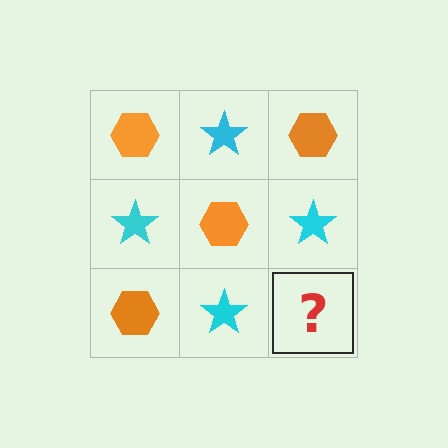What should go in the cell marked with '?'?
The missing cell should contain an orange hexagon.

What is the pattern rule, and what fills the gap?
The rule is that it alternates orange hexagon and cyan star in a checkerboard pattern. The gap should be filled with an orange hexagon.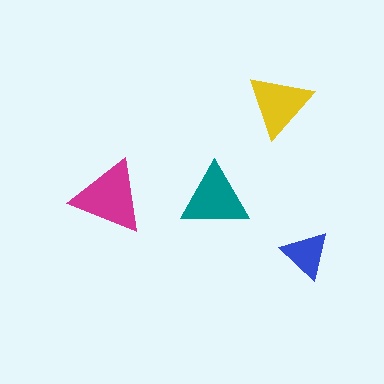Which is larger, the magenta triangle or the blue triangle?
The magenta one.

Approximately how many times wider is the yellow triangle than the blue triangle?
About 1.5 times wider.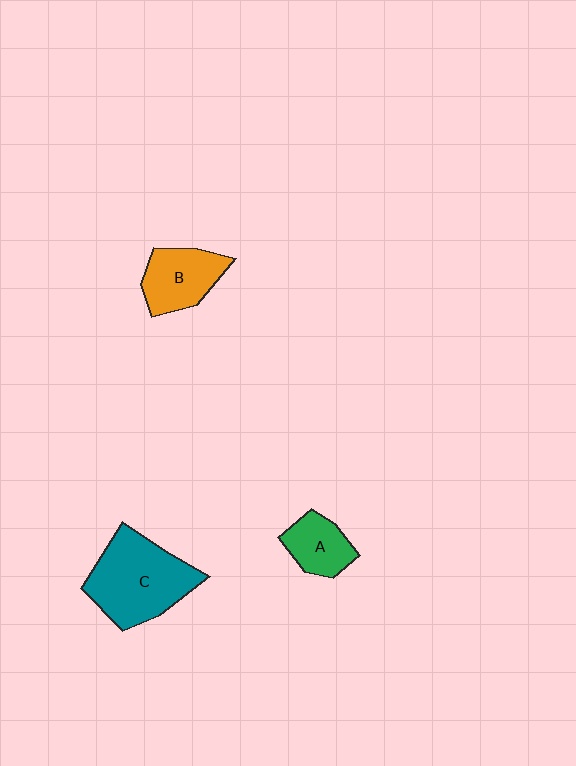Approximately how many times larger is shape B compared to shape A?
Approximately 1.3 times.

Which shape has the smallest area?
Shape A (green).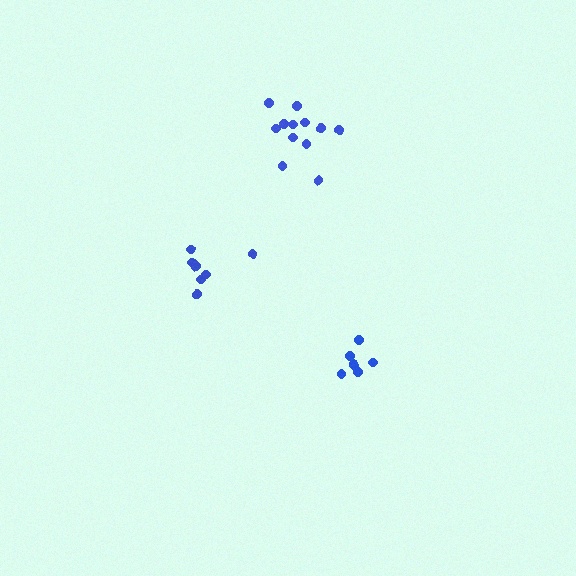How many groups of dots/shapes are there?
There are 3 groups.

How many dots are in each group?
Group 1: 7 dots, Group 2: 12 dots, Group 3: 7 dots (26 total).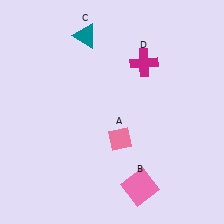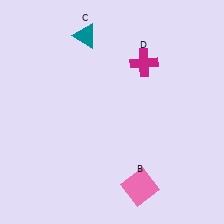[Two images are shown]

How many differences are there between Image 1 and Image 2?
There is 1 difference between the two images.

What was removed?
The pink diamond (A) was removed in Image 2.